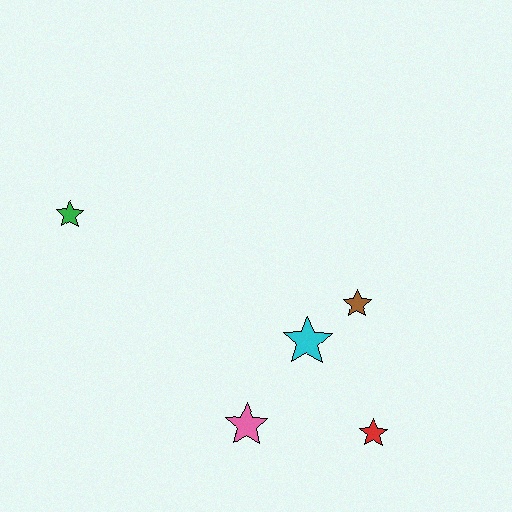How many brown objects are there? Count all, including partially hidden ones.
There is 1 brown object.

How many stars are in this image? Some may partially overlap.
There are 5 stars.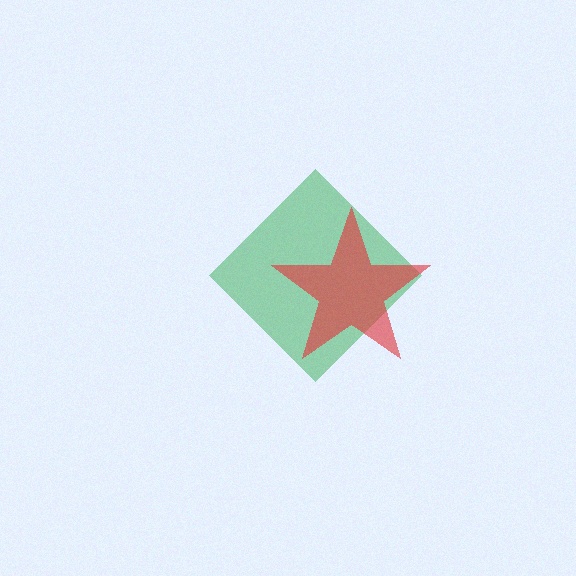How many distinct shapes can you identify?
There are 2 distinct shapes: a green diamond, a red star.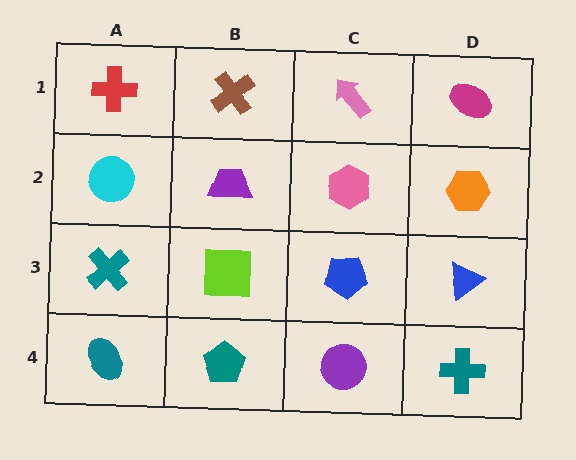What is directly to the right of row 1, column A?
A brown cross.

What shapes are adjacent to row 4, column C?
A blue pentagon (row 3, column C), a teal pentagon (row 4, column B), a teal cross (row 4, column D).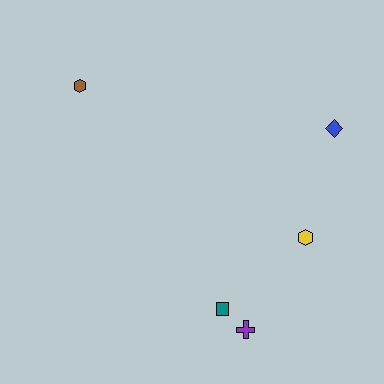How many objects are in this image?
There are 5 objects.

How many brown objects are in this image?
There is 1 brown object.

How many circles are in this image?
There are no circles.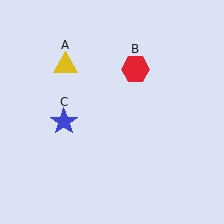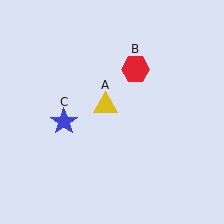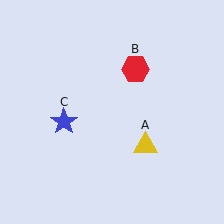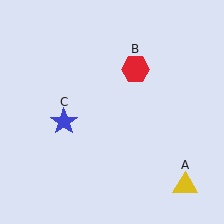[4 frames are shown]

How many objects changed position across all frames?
1 object changed position: yellow triangle (object A).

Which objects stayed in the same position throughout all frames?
Red hexagon (object B) and blue star (object C) remained stationary.